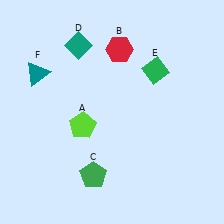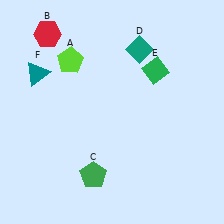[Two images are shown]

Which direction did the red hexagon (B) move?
The red hexagon (B) moved left.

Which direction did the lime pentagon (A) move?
The lime pentagon (A) moved up.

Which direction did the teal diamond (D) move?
The teal diamond (D) moved right.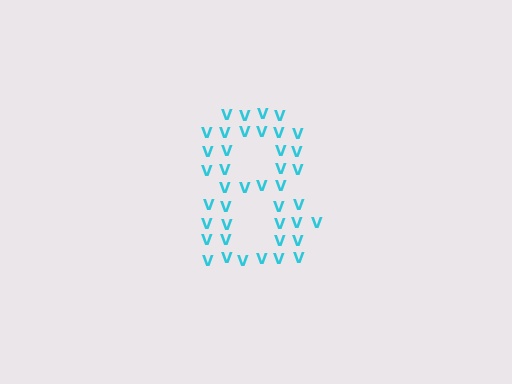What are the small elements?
The small elements are letter V's.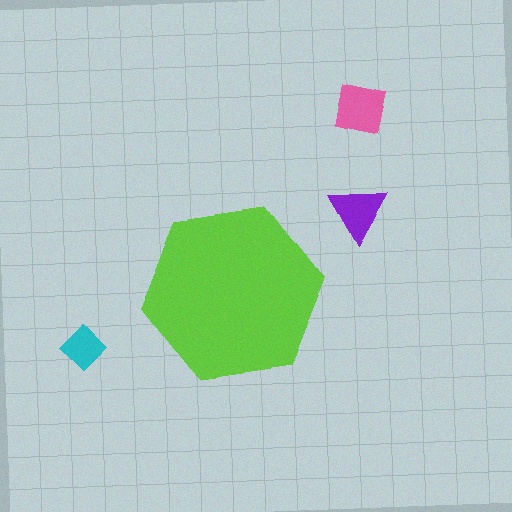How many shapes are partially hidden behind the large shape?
0 shapes are partially hidden.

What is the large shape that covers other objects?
A lime hexagon.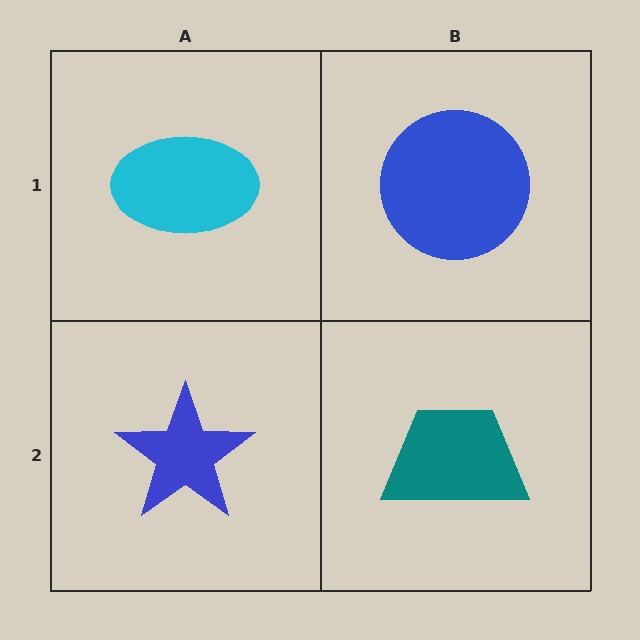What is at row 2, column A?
A blue star.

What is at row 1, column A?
A cyan ellipse.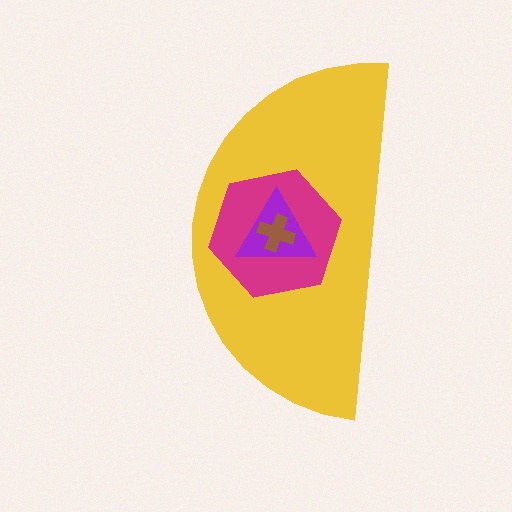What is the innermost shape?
The brown cross.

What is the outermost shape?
The yellow semicircle.